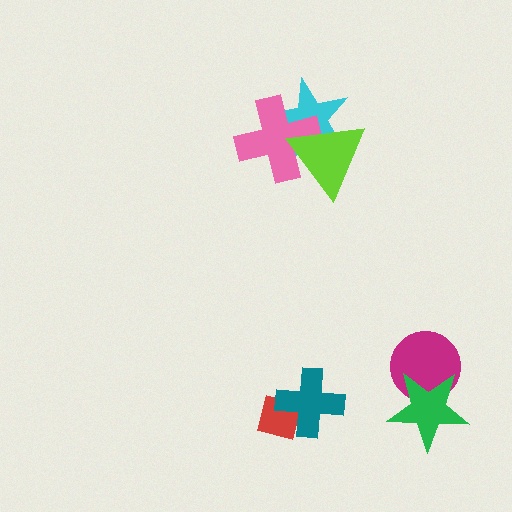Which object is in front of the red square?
The teal cross is in front of the red square.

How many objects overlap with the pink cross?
2 objects overlap with the pink cross.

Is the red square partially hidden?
Yes, it is partially covered by another shape.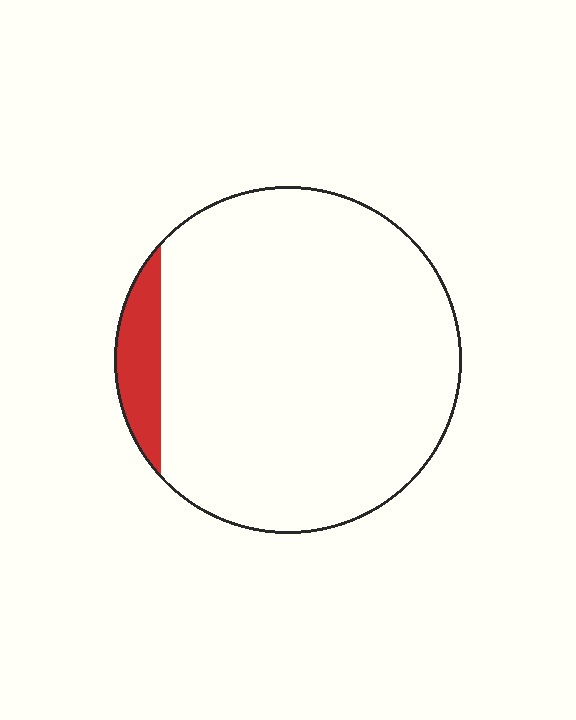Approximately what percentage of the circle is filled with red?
Approximately 10%.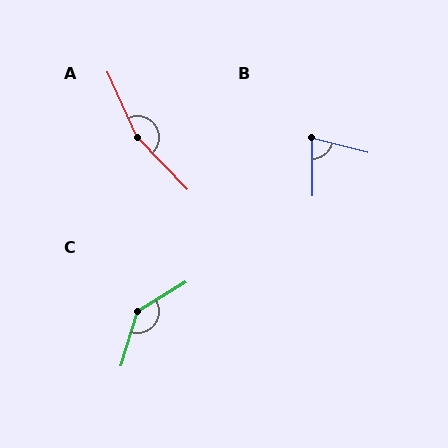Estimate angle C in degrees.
Approximately 139 degrees.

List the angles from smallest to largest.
B (75°), C (139°), A (161°).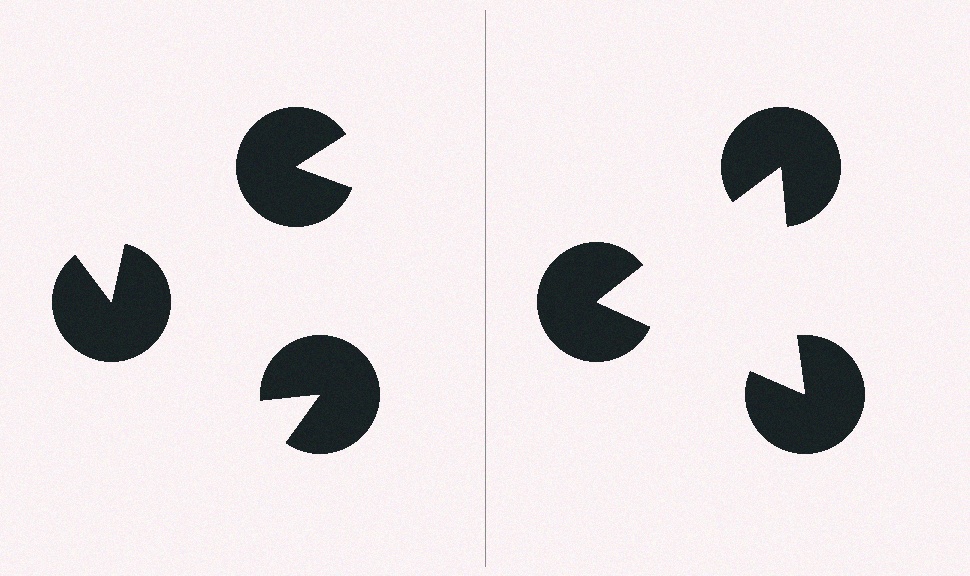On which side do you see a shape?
An illusory triangle appears on the right side. On the left side the wedge cuts are rotated, so no coherent shape forms.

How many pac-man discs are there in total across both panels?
6 — 3 on each side.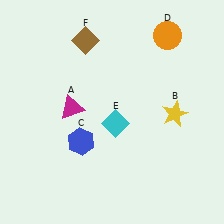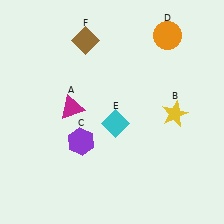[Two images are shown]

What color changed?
The hexagon (C) changed from blue in Image 1 to purple in Image 2.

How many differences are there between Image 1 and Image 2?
There is 1 difference between the two images.